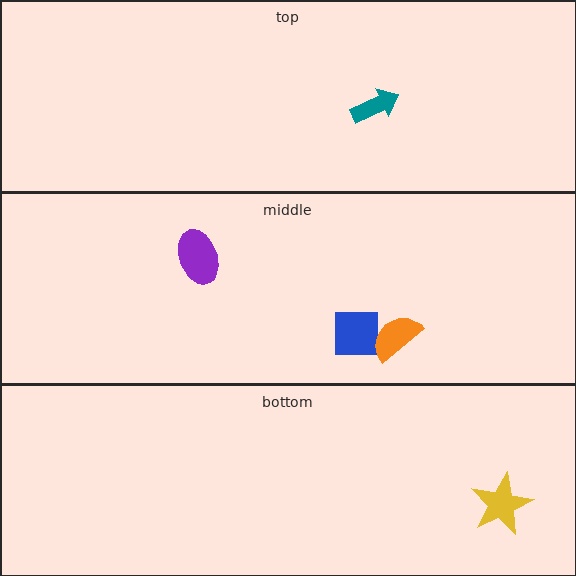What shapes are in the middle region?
The blue square, the purple ellipse, the orange semicircle.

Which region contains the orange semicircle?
The middle region.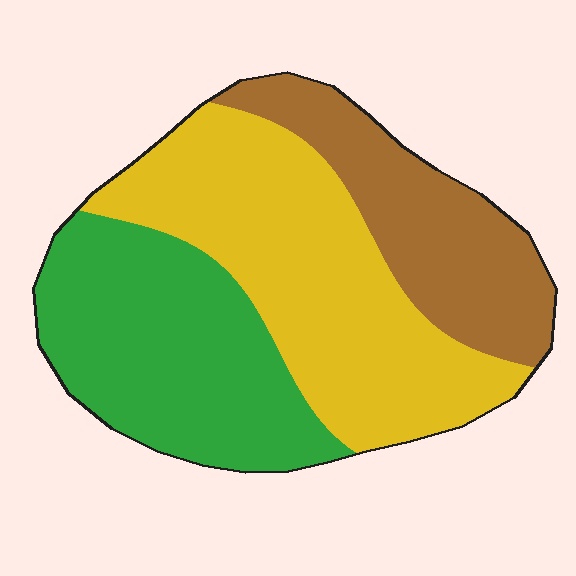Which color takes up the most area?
Yellow, at roughly 40%.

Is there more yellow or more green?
Yellow.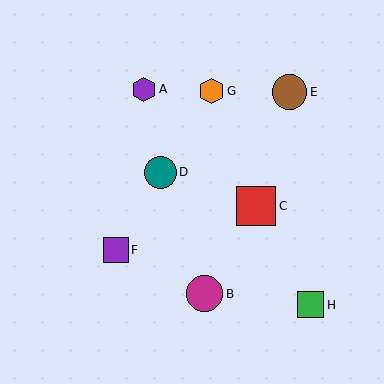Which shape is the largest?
The red square (labeled C) is the largest.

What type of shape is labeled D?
Shape D is a teal circle.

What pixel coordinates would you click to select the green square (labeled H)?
Click at (311, 305) to select the green square H.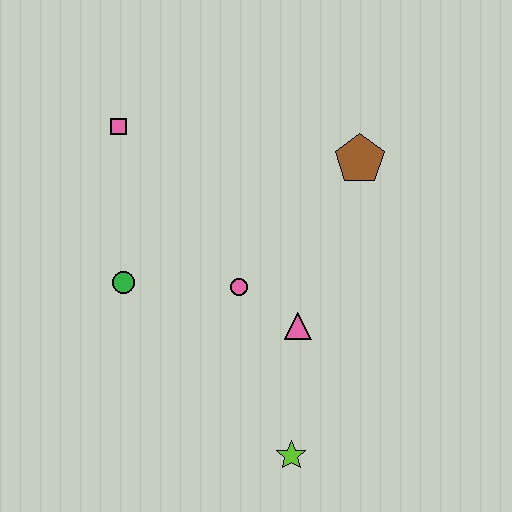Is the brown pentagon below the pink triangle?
No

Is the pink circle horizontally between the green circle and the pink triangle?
Yes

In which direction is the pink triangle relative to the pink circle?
The pink triangle is to the right of the pink circle.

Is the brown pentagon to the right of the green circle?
Yes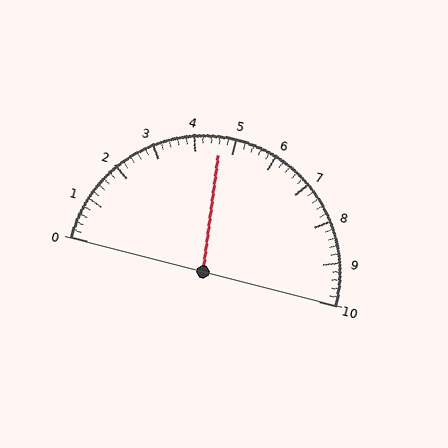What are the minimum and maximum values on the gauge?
The gauge ranges from 0 to 10.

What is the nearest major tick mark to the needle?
The nearest major tick mark is 5.